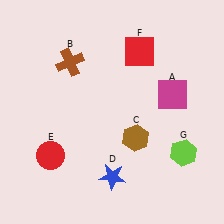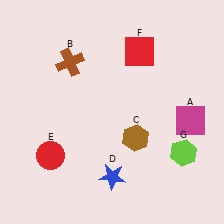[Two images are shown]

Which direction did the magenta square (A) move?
The magenta square (A) moved down.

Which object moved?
The magenta square (A) moved down.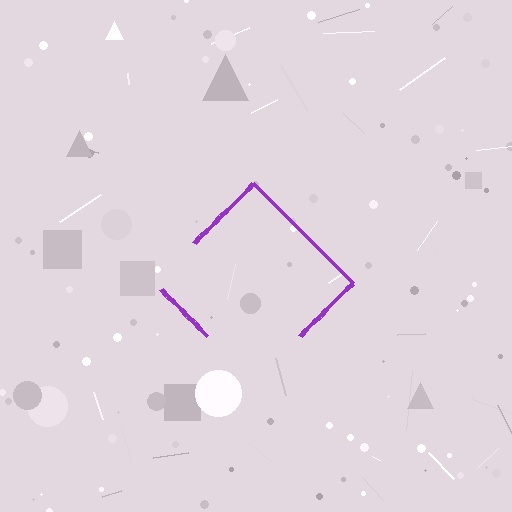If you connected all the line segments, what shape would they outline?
They would outline a diamond.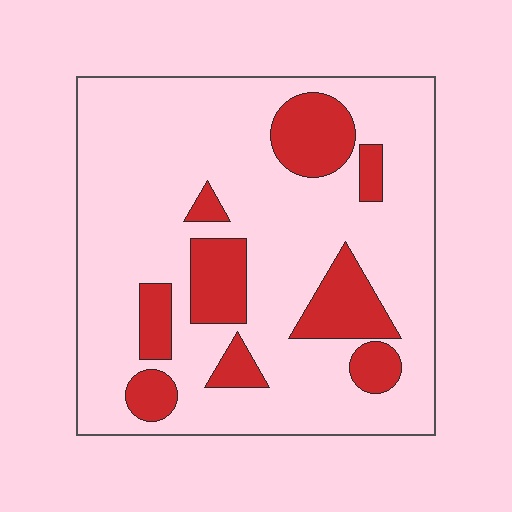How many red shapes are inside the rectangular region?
9.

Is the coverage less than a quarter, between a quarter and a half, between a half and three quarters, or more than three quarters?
Less than a quarter.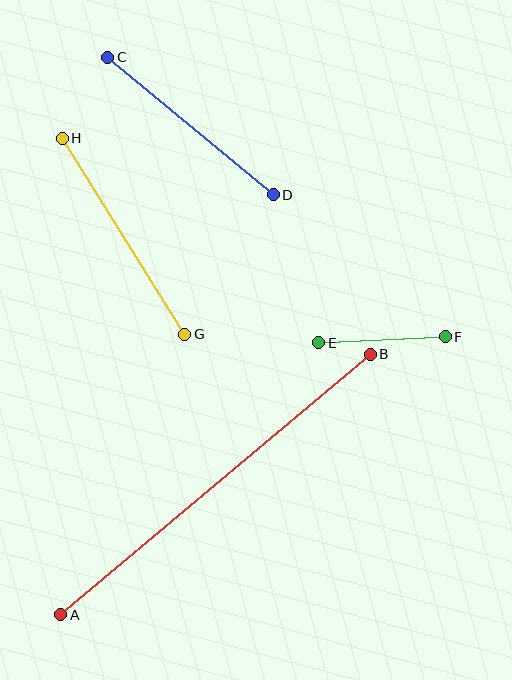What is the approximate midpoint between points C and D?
The midpoint is at approximately (190, 126) pixels.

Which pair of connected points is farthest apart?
Points A and B are farthest apart.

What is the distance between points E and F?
The distance is approximately 127 pixels.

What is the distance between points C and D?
The distance is approximately 215 pixels.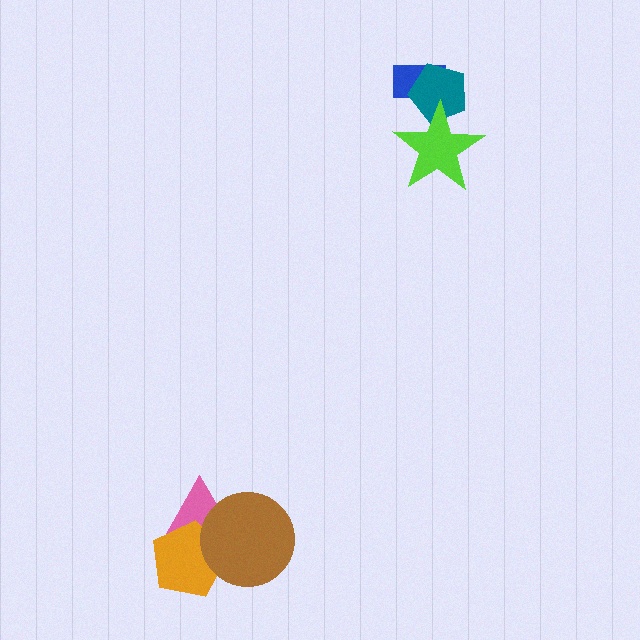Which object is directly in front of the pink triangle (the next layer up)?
The orange pentagon is directly in front of the pink triangle.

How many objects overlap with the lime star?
1 object overlaps with the lime star.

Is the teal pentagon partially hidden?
Yes, it is partially covered by another shape.